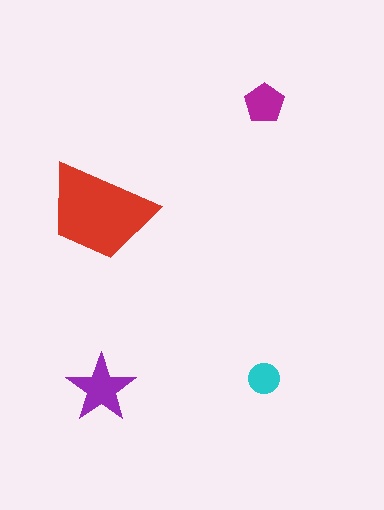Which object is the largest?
The red trapezoid.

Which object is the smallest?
The cyan circle.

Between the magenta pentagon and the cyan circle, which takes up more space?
The magenta pentagon.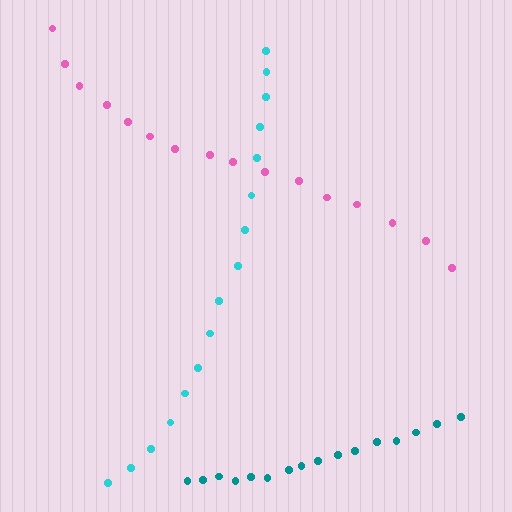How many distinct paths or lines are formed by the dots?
There are 3 distinct paths.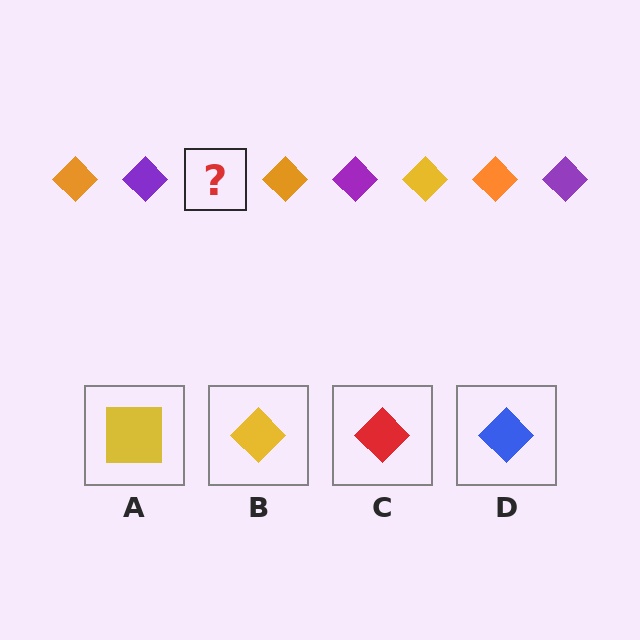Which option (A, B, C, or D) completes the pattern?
B.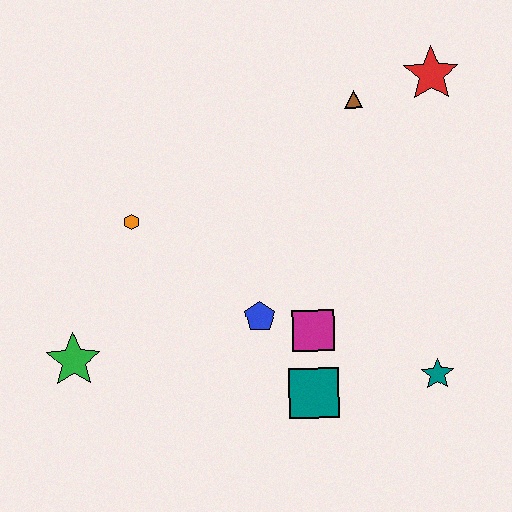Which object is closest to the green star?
The orange hexagon is closest to the green star.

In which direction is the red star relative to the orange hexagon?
The red star is to the right of the orange hexagon.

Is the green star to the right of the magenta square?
No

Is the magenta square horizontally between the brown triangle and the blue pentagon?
Yes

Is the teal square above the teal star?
No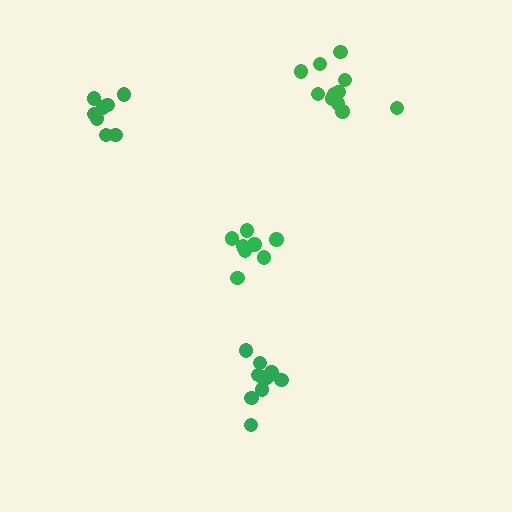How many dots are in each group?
Group 1: 11 dots, Group 2: 11 dots, Group 3: 9 dots, Group 4: 8 dots (39 total).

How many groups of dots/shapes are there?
There are 4 groups.